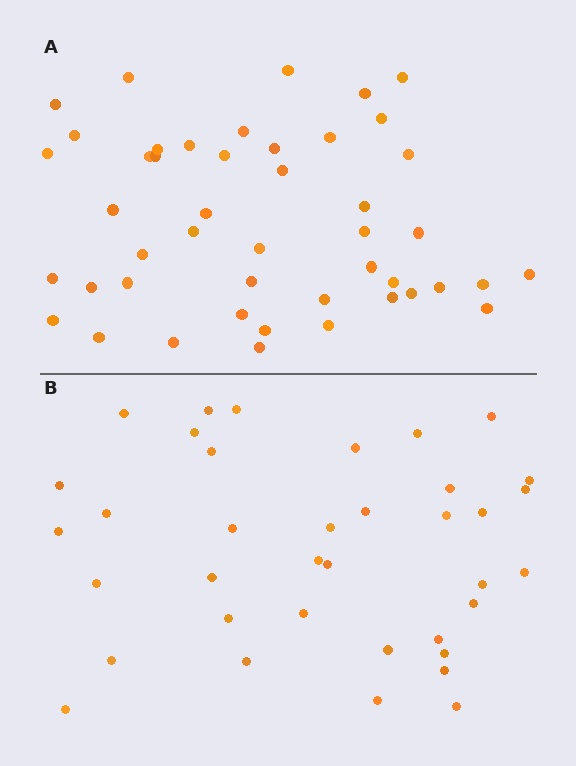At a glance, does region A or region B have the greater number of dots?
Region A (the top region) has more dots.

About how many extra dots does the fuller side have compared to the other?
Region A has roughly 8 or so more dots than region B.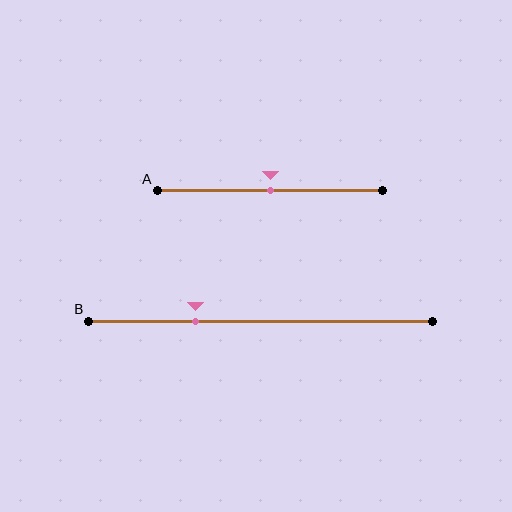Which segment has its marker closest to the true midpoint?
Segment A has its marker closest to the true midpoint.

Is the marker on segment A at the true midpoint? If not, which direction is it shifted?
Yes, the marker on segment A is at the true midpoint.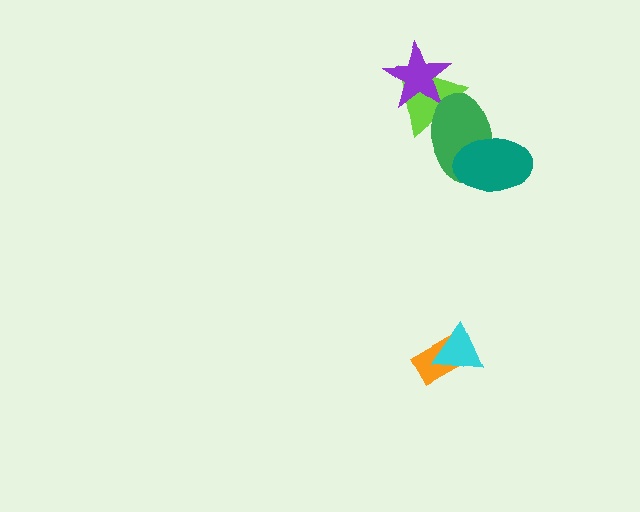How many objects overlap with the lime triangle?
2 objects overlap with the lime triangle.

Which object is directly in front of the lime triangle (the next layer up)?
The purple star is directly in front of the lime triangle.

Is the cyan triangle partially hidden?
No, no other shape covers it.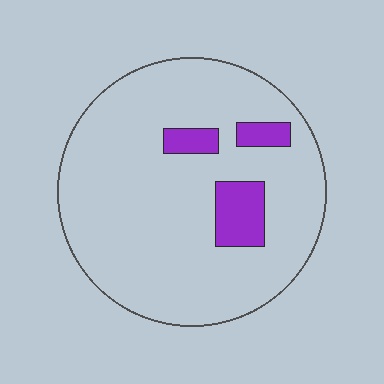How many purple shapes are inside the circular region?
3.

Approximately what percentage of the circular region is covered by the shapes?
Approximately 10%.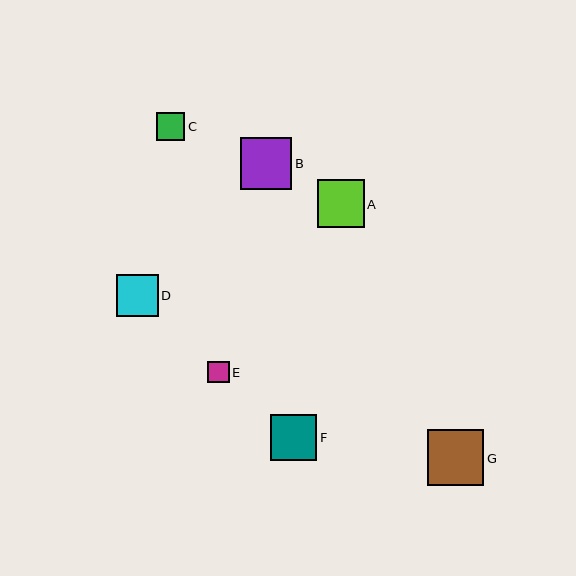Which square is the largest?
Square G is the largest with a size of approximately 56 pixels.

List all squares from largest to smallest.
From largest to smallest: G, B, A, F, D, C, E.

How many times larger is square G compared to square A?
Square G is approximately 1.2 times the size of square A.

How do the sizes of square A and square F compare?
Square A and square F are approximately the same size.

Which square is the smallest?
Square E is the smallest with a size of approximately 22 pixels.